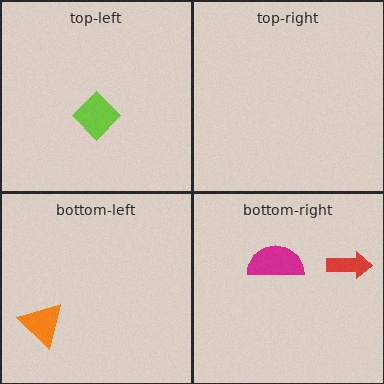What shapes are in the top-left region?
The lime diamond.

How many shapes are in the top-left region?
1.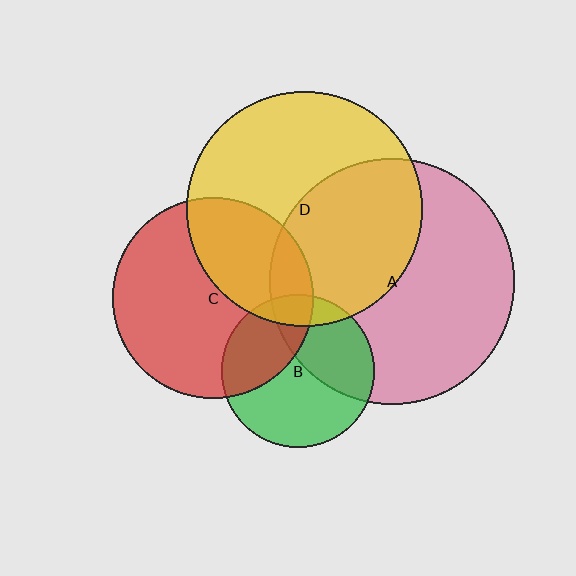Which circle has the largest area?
Circle A (pink).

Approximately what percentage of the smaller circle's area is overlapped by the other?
Approximately 35%.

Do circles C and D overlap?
Yes.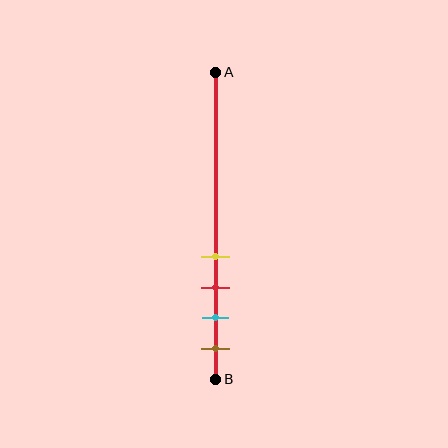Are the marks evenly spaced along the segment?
Yes, the marks are approximately evenly spaced.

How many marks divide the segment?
There are 4 marks dividing the segment.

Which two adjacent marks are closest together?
The yellow and red marks are the closest adjacent pair.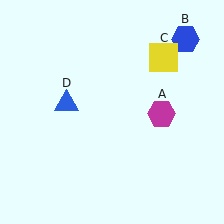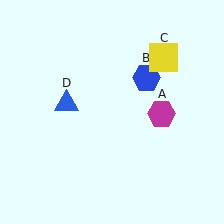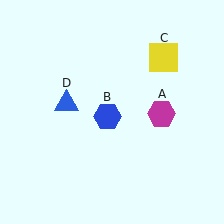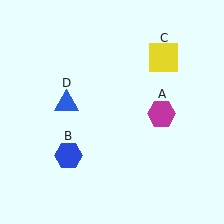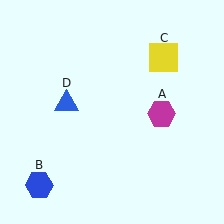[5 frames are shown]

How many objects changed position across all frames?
1 object changed position: blue hexagon (object B).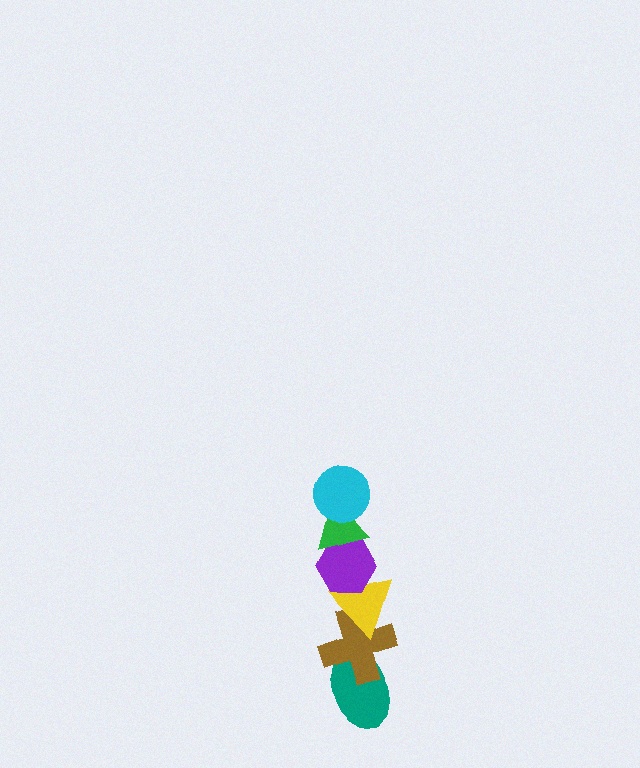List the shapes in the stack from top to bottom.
From top to bottom: the cyan circle, the green triangle, the purple hexagon, the yellow triangle, the brown cross, the teal ellipse.